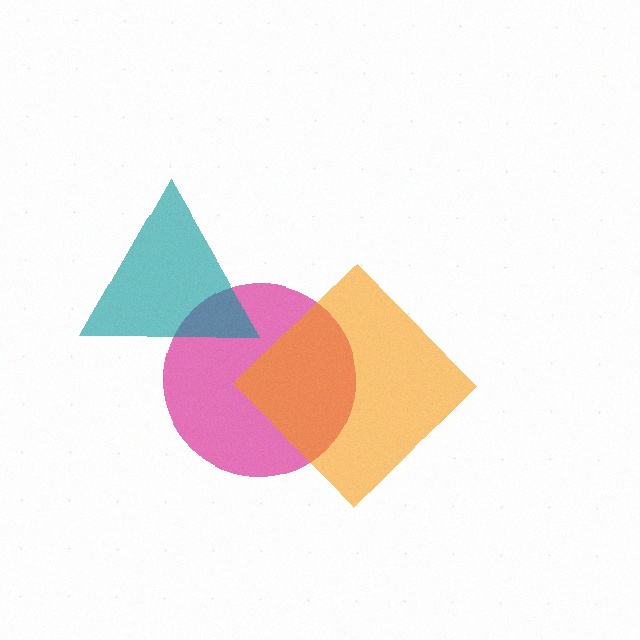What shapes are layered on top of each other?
The layered shapes are: a magenta circle, a teal triangle, an orange diamond.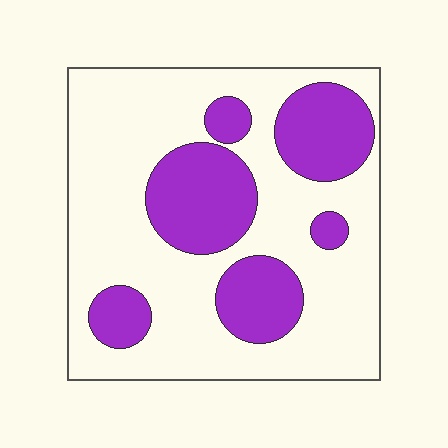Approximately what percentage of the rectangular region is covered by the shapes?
Approximately 30%.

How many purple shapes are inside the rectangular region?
6.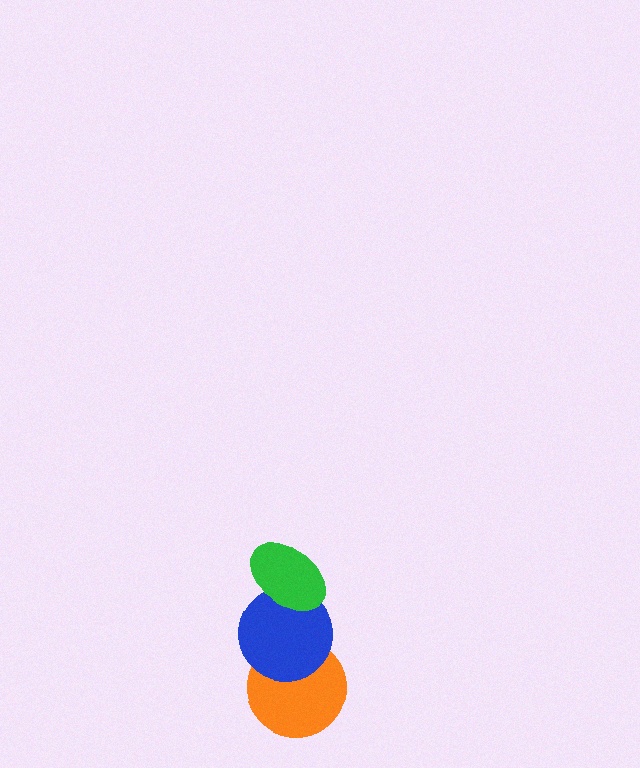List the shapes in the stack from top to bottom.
From top to bottom: the green ellipse, the blue circle, the orange circle.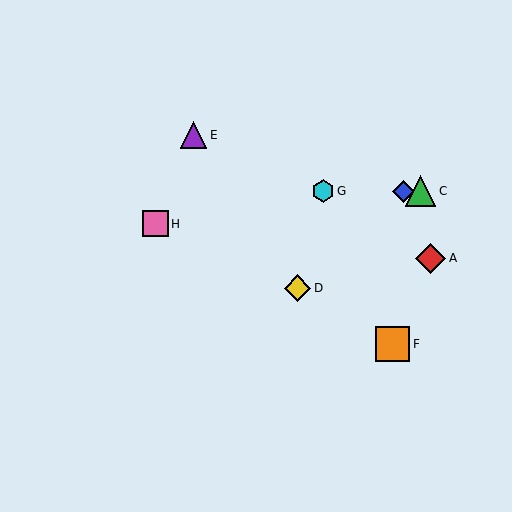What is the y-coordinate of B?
Object B is at y≈191.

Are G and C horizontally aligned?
Yes, both are at y≈191.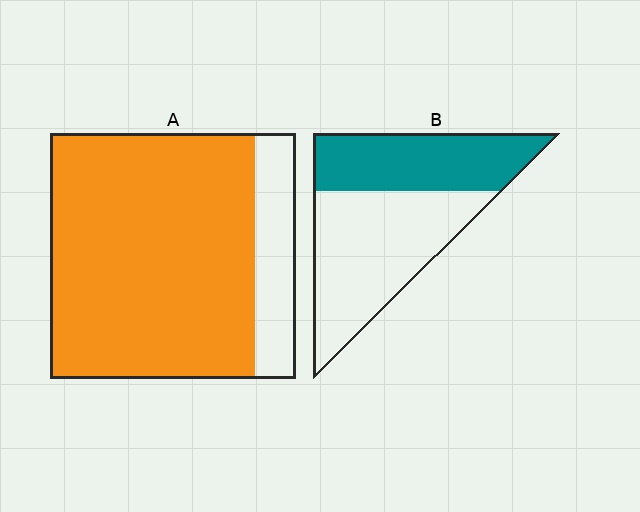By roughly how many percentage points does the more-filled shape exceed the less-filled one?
By roughly 40 percentage points (A over B).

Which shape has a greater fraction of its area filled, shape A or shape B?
Shape A.